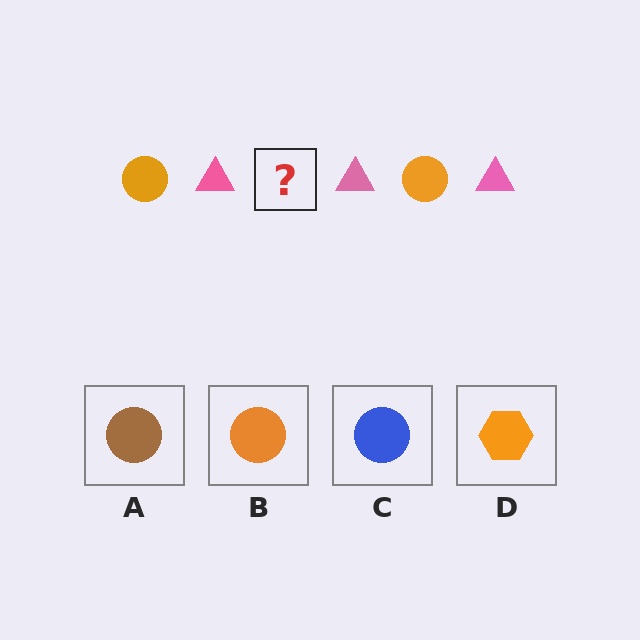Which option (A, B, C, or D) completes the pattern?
B.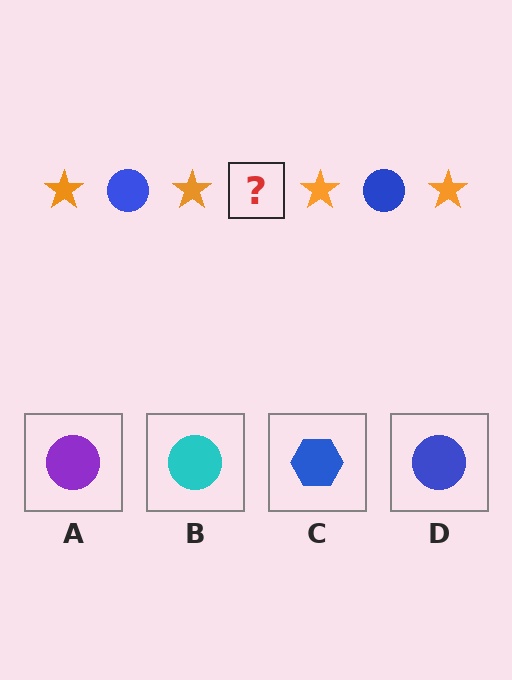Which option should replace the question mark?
Option D.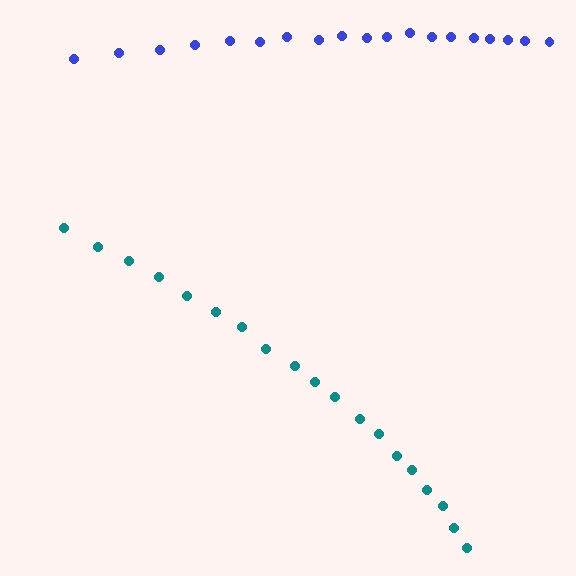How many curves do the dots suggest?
There are 2 distinct paths.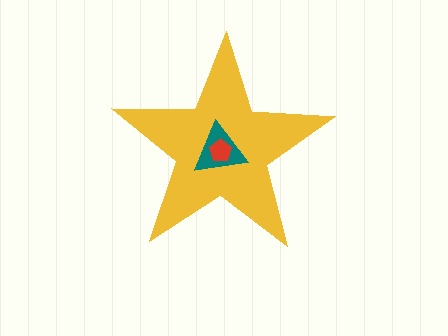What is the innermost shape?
The red pentagon.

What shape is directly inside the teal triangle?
The red pentagon.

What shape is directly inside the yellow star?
The teal triangle.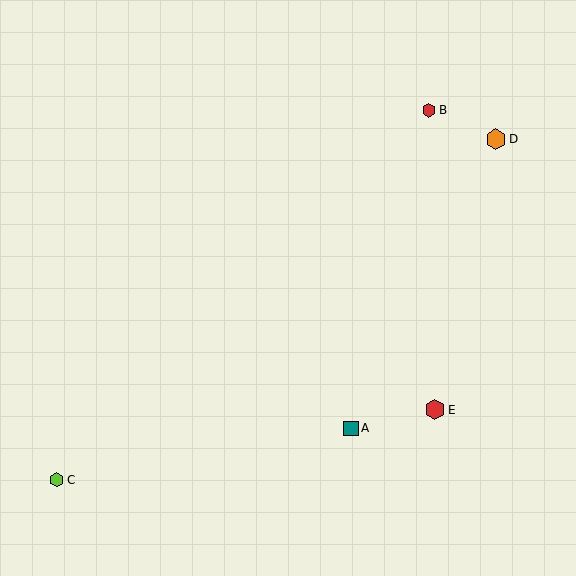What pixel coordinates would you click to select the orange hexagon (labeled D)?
Click at (496, 139) to select the orange hexagon D.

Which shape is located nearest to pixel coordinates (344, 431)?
The teal square (labeled A) at (351, 428) is nearest to that location.